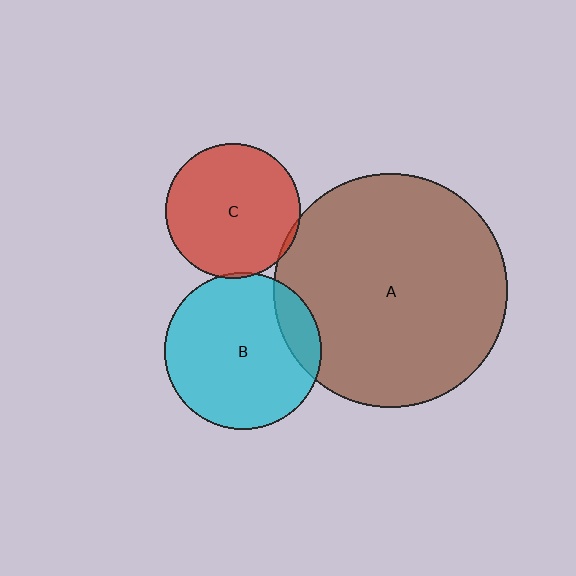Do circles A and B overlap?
Yes.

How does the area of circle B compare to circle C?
Approximately 1.4 times.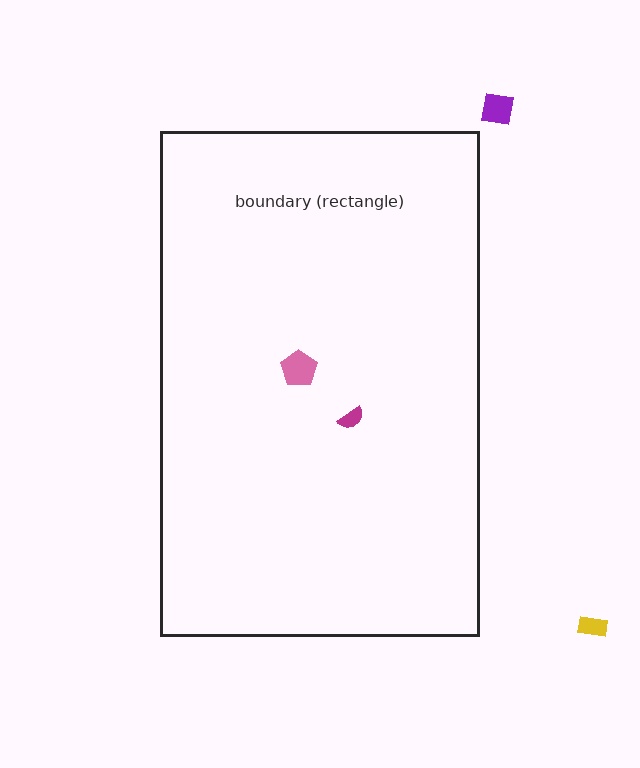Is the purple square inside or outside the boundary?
Outside.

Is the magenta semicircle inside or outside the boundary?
Inside.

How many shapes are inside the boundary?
2 inside, 2 outside.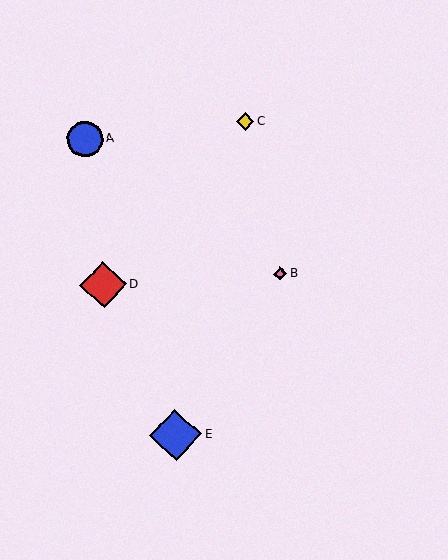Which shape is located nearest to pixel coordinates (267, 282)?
The pink diamond (labeled B) at (280, 274) is nearest to that location.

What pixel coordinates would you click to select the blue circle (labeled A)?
Click at (85, 139) to select the blue circle A.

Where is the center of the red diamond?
The center of the red diamond is at (103, 285).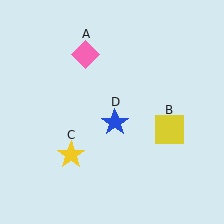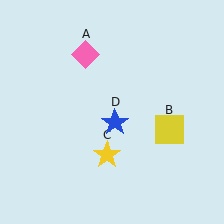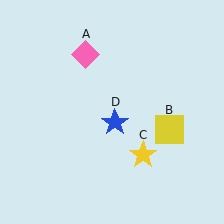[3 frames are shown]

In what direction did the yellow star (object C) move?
The yellow star (object C) moved right.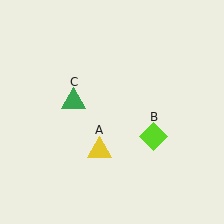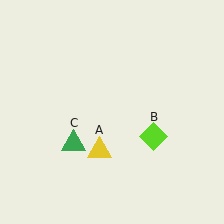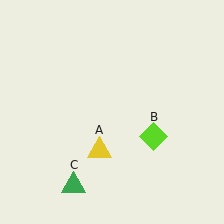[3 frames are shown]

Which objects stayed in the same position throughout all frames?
Yellow triangle (object A) and lime diamond (object B) remained stationary.